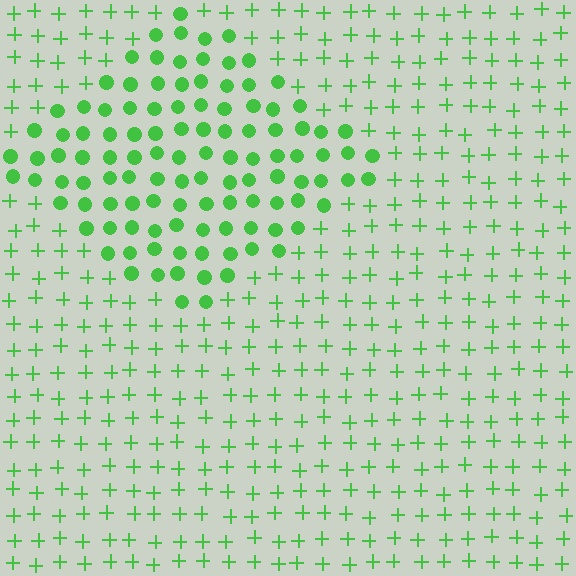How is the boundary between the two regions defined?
The boundary is defined by a change in element shape: circles inside vs. plus signs outside. All elements share the same color and spacing.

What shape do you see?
I see a diamond.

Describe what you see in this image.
The image is filled with small green elements arranged in a uniform grid. A diamond-shaped region contains circles, while the surrounding area contains plus signs. The boundary is defined purely by the change in element shape.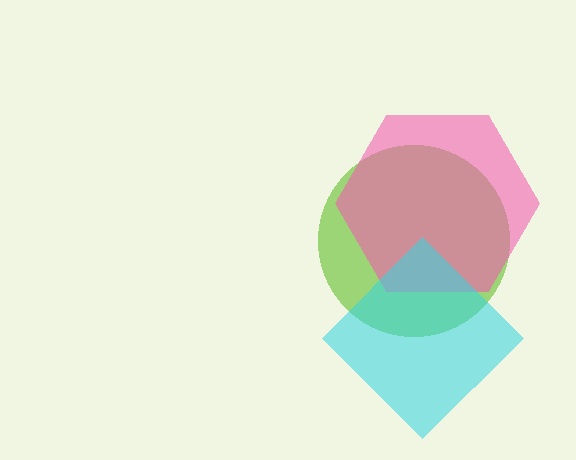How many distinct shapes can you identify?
There are 3 distinct shapes: a lime circle, a pink hexagon, a cyan diamond.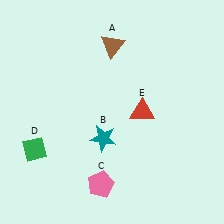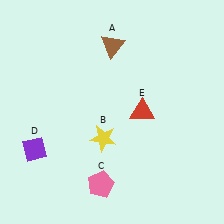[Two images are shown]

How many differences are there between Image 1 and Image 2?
There are 2 differences between the two images.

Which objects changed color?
B changed from teal to yellow. D changed from green to purple.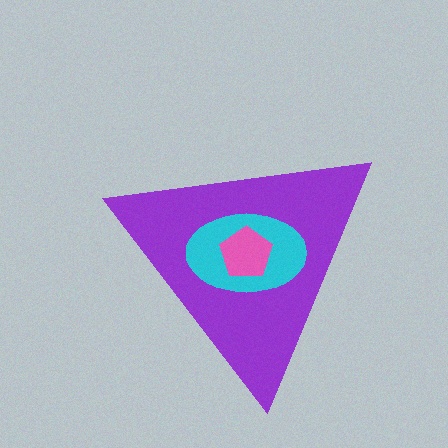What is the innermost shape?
The pink pentagon.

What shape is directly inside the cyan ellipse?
The pink pentagon.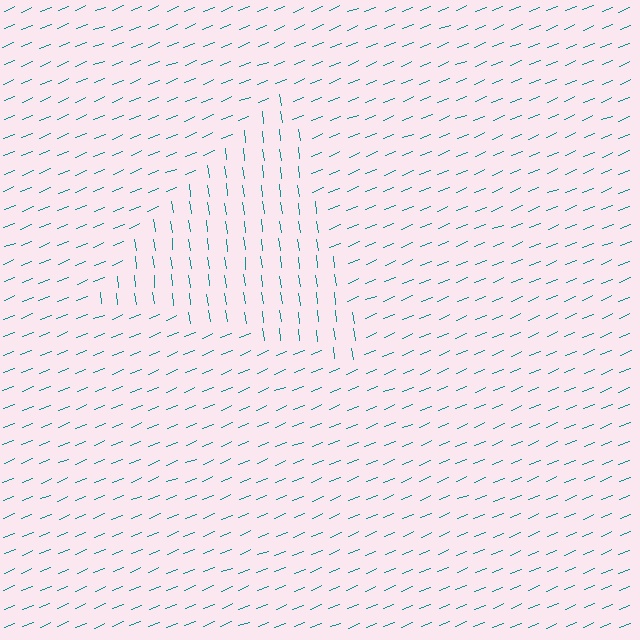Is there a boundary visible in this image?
Yes, there is a texture boundary formed by a change in line orientation.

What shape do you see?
I see a triangle.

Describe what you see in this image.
The image is filled with small teal line segments. A triangle region in the image has lines oriented differently from the surrounding lines, creating a visible texture boundary.